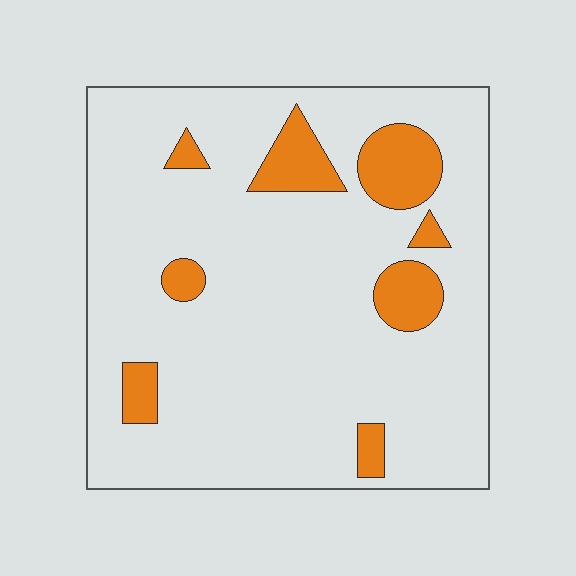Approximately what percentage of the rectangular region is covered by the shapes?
Approximately 15%.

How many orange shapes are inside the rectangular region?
8.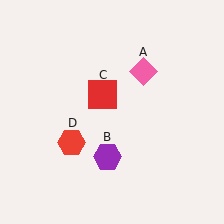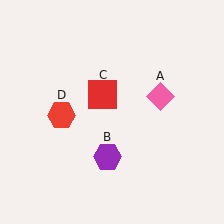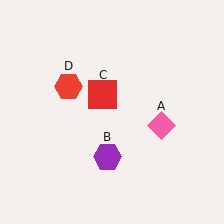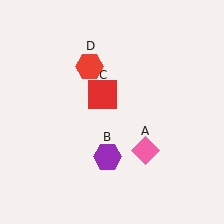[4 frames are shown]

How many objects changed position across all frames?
2 objects changed position: pink diamond (object A), red hexagon (object D).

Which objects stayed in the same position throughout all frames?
Purple hexagon (object B) and red square (object C) remained stationary.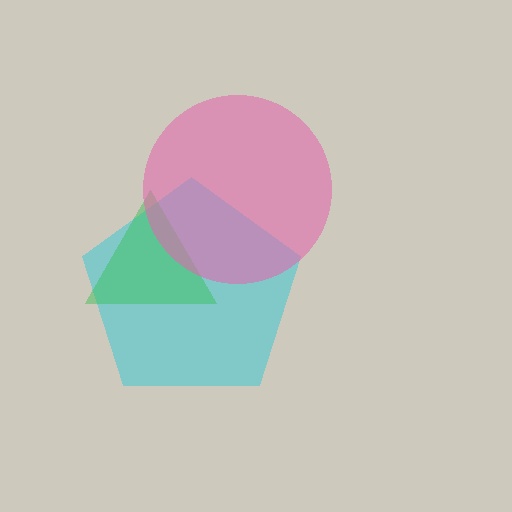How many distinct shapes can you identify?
There are 3 distinct shapes: a cyan pentagon, a green triangle, a pink circle.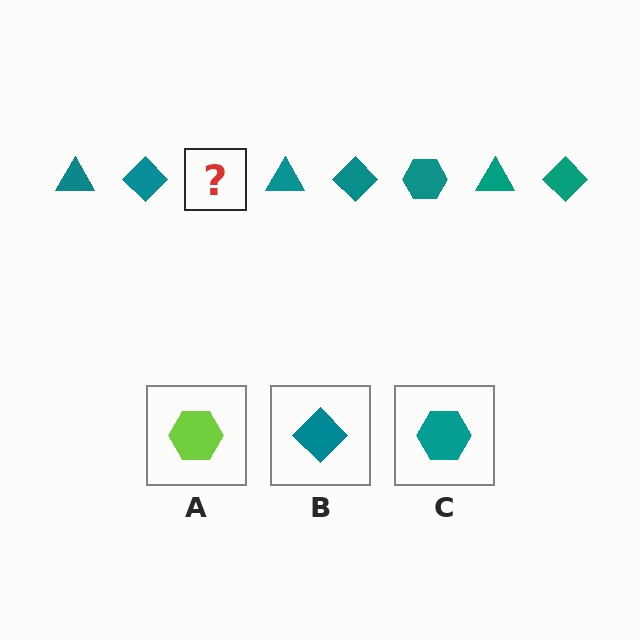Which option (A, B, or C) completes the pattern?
C.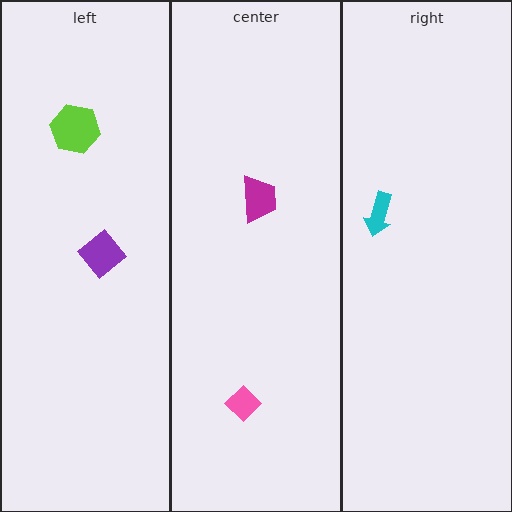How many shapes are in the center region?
2.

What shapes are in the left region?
The lime hexagon, the purple diamond.